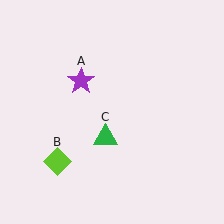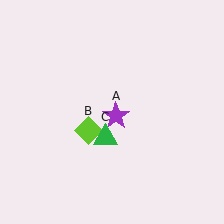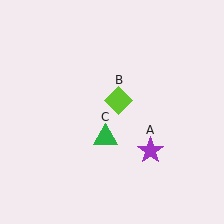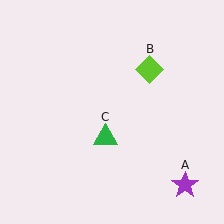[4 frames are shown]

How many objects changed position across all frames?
2 objects changed position: purple star (object A), lime diamond (object B).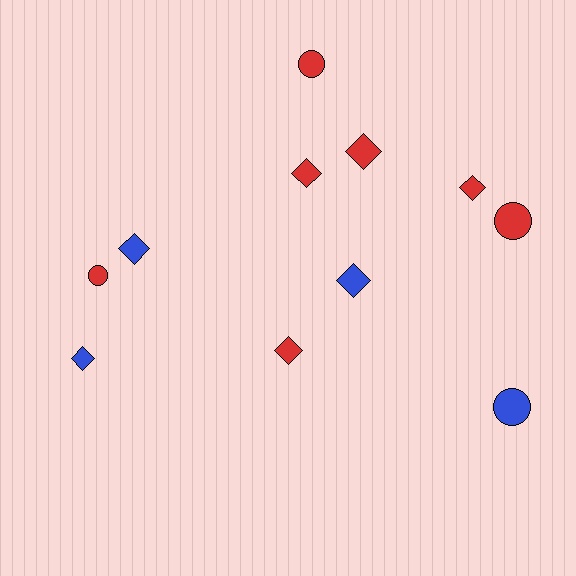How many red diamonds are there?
There are 4 red diamonds.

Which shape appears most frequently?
Diamond, with 7 objects.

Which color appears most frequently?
Red, with 7 objects.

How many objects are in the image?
There are 11 objects.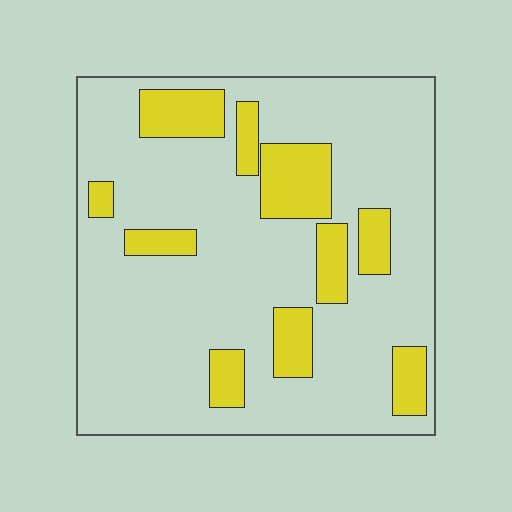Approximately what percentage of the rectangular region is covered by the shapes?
Approximately 20%.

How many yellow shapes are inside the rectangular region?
10.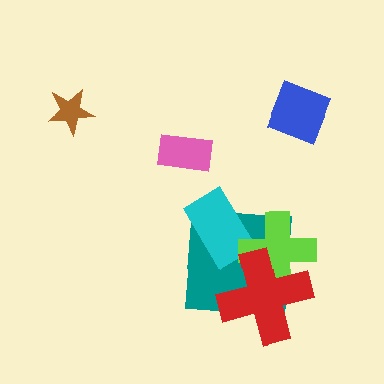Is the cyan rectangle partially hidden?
Yes, it is partially covered by another shape.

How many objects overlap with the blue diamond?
0 objects overlap with the blue diamond.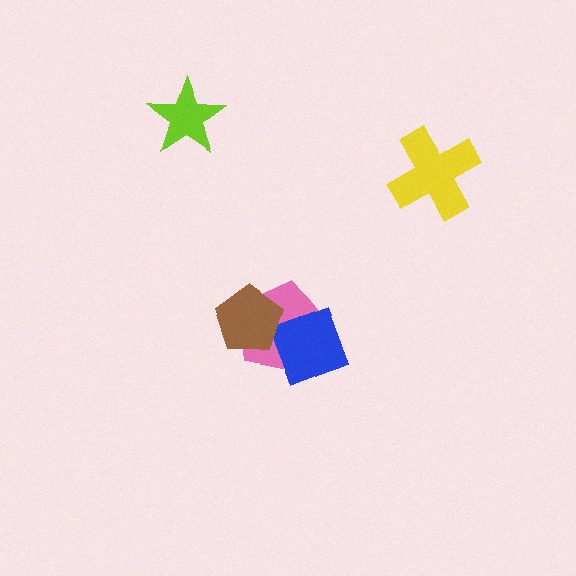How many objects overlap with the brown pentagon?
2 objects overlap with the brown pentagon.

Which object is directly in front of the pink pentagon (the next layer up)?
The blue diamond is directly in front of the pink pentagon.